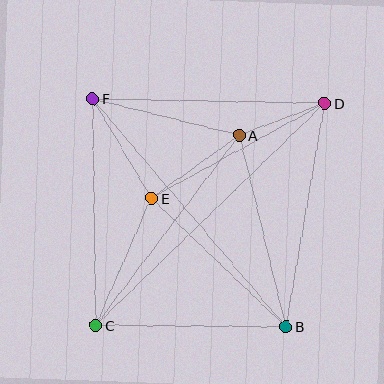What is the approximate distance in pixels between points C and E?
The distance between C and E is approximately 139 pixels.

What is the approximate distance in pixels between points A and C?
The distance between A and C is approximately 238 pixels.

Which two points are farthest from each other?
Points C and D are farthest from each other.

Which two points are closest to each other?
Points A and D are closest to each other.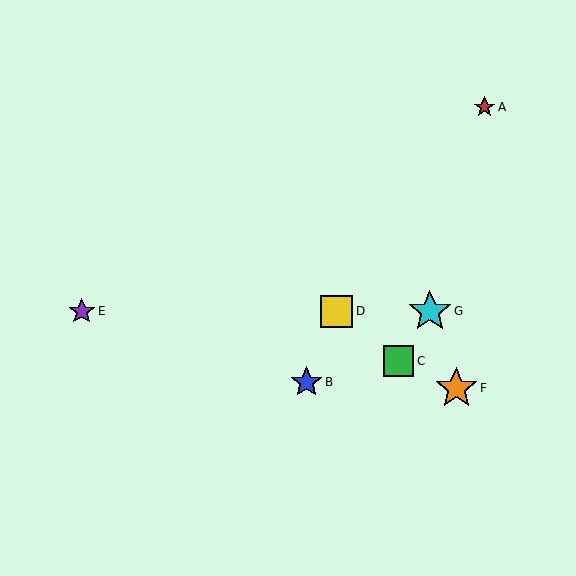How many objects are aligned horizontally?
3 objects (D, E, G) are aligned horizontally.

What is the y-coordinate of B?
Object B is at y≈382.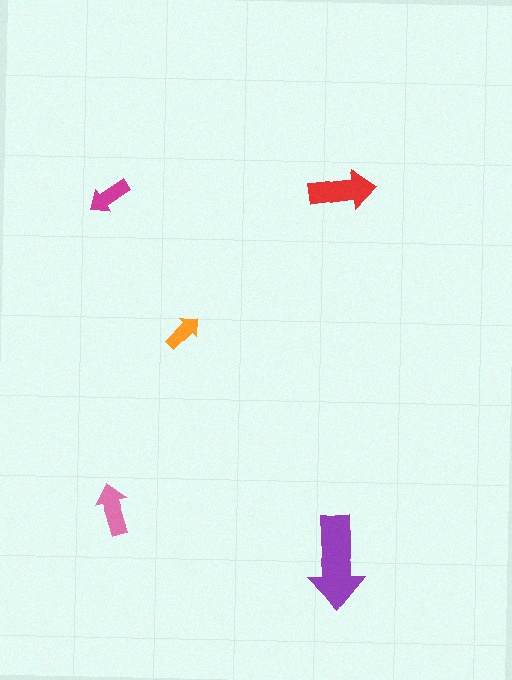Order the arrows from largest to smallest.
the purple one, the red one, the pink one, the magenta one, the orange one.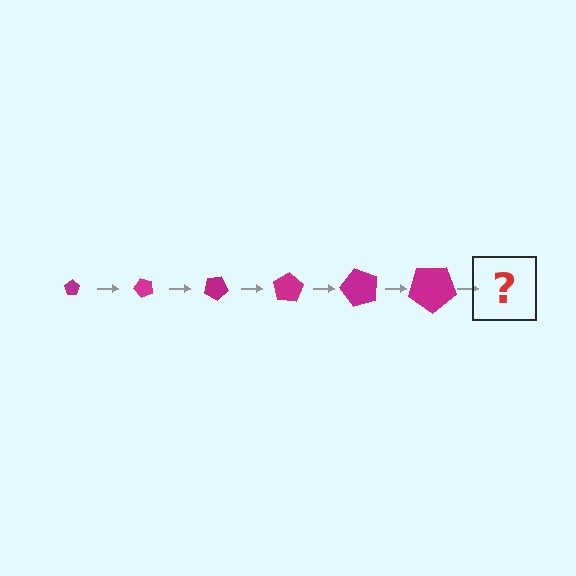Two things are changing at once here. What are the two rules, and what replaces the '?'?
The two rules are that the pentagon grows larger each step and it rotates 50 degrees each step. The '?' should be a pentagon, larger than the previous one and rotated 300 degrees from the start.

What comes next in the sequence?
The next element should be a pentagon, larger than the previous one and rotated 300 degrees from the start.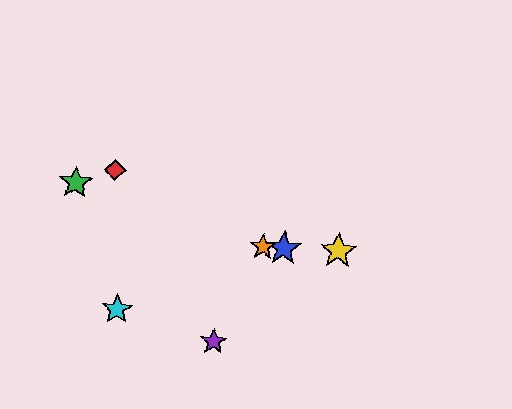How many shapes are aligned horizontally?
3 shapes (the blue star, the yellow star, the orange star) are aligned horizontally.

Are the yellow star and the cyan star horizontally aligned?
No, the yellow star is at y≈251 and the cyan star is at y≈309.